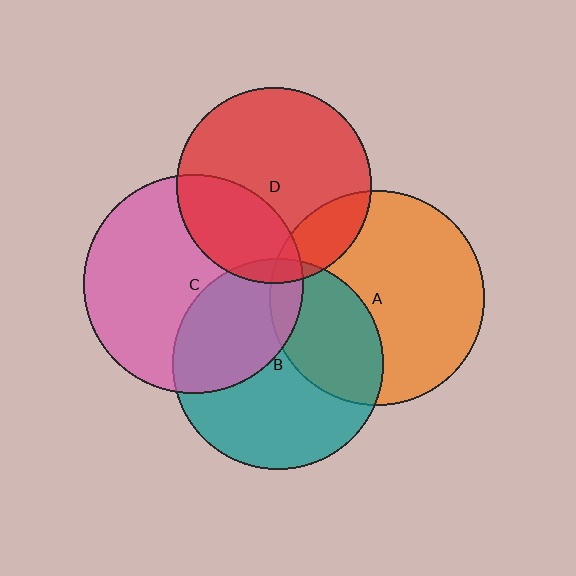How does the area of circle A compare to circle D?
Approximately 1.2 times.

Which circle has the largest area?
Circle C (pink).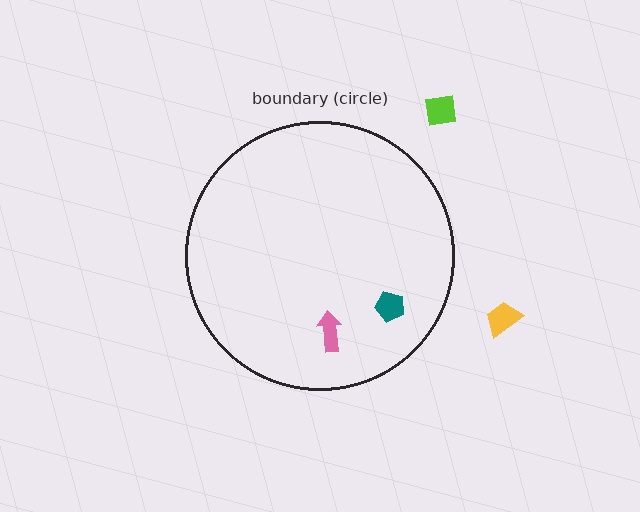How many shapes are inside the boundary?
2 inside, 2 outside.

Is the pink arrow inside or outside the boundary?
Inside.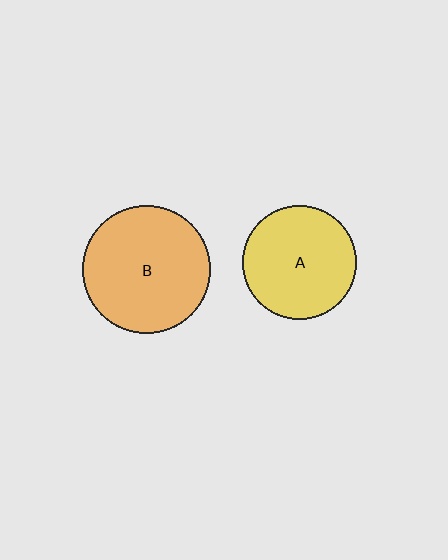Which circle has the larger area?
Circle B (orange).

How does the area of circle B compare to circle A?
Approximately 1.3 times.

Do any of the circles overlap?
No, none of the circles overlap.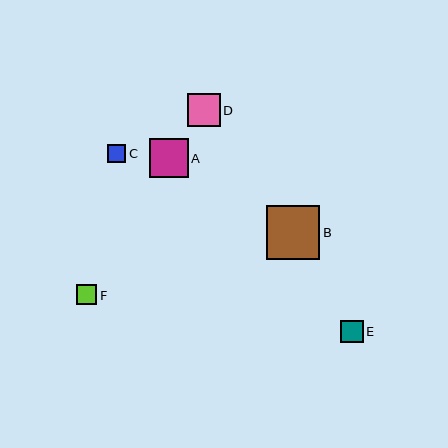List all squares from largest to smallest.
From largest to smallest: B, A, D, E, F, C.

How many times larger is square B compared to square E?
Square B is approximately 2.4 times the size of square E.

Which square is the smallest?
Square C is the smallest with a size of approximately 18 pixels.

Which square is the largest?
Square B is the largest with a size of approximately 53 pixels.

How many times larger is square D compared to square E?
Square D is approximately 1.5 times the size of square E.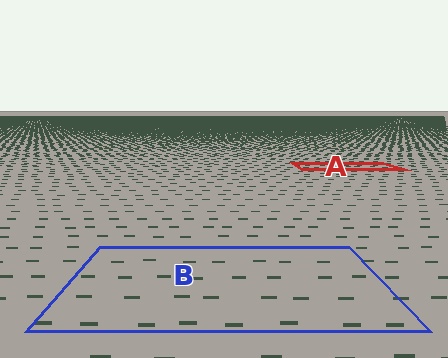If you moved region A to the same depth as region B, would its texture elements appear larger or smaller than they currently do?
They would appear larger. At a closer depth, the same texture elements are projected at a bigger on-screen size.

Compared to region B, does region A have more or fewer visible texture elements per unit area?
Region A has more texture elements per unit area — they are packed more densely because it is farther away.